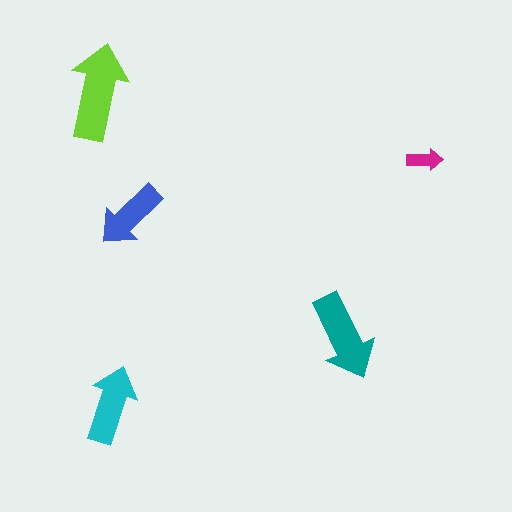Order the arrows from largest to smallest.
the lime one, the teal one, the cyan one, the blue one, the magenta one.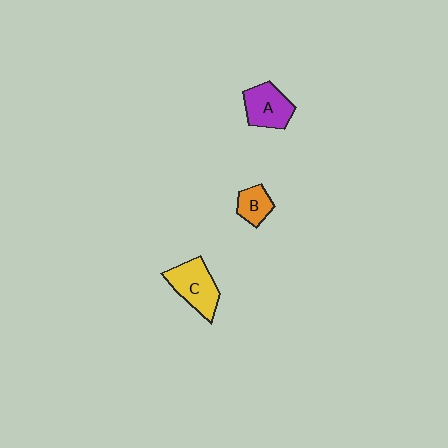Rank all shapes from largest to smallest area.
From largest to smallest: C (yellow), A (purple), B (orange).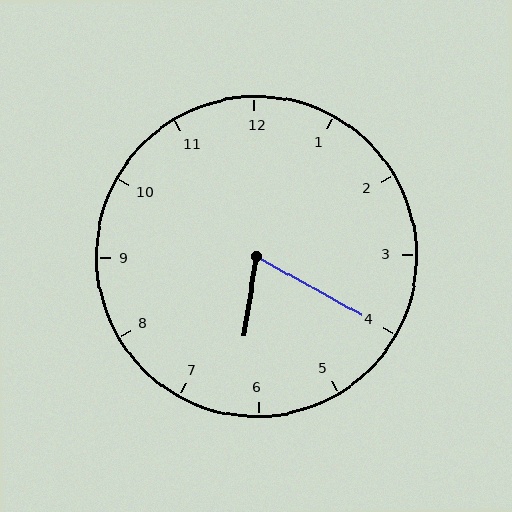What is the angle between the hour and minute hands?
Approximately 70 degrees.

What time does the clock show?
6:20.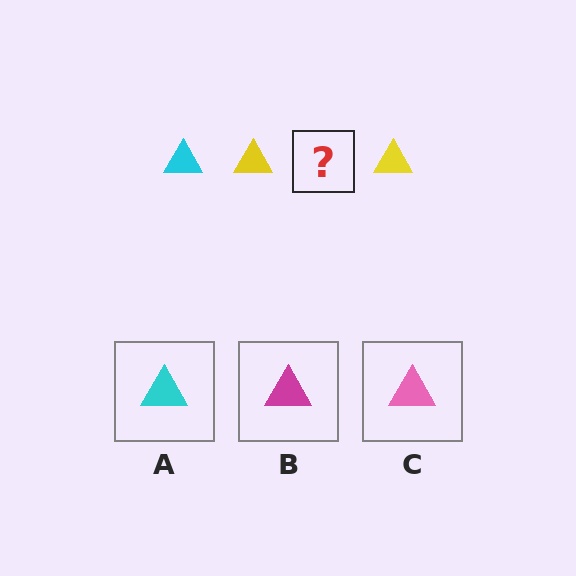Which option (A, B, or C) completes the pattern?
A.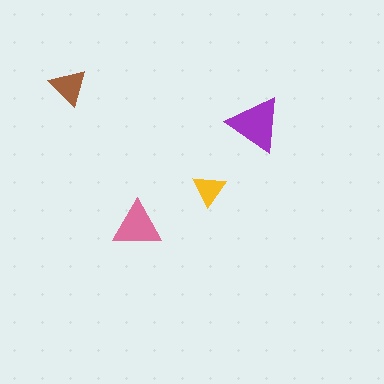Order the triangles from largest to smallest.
the purple one, the pink one, the brown one, the yellow one.